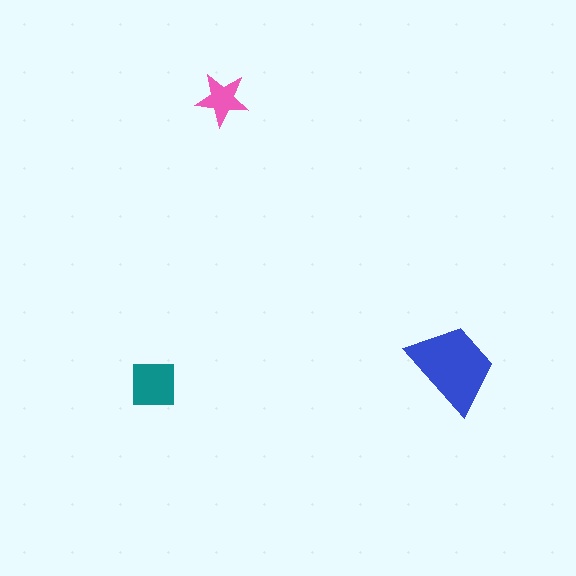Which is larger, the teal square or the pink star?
The teal square.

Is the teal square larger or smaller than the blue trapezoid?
Smaller.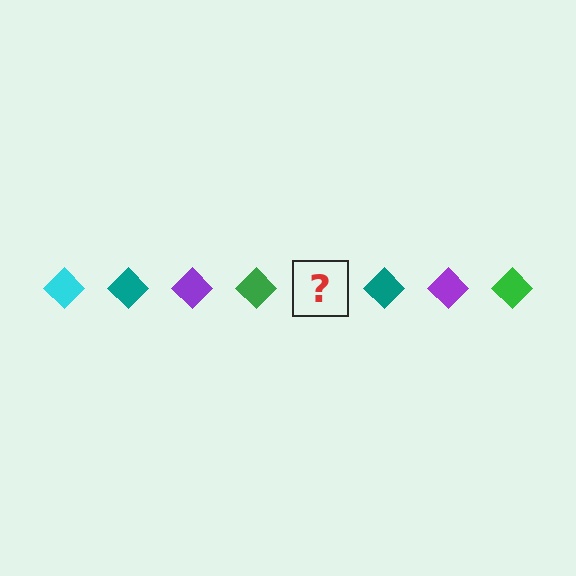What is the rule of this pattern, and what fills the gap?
The rule is that the pattern cycles through cyan, teal, purple, green diamonds. The gap should be filled with a cyan diamond.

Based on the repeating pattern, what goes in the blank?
The blank should be a cyan diamond.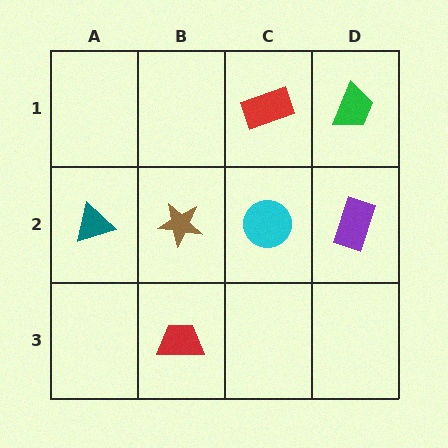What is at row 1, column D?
A green trapezoid.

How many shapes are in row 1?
2 shapes.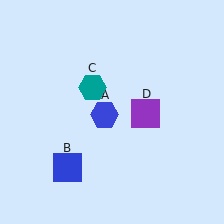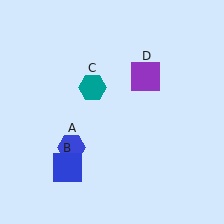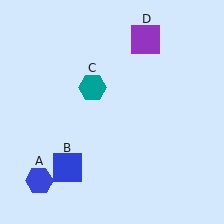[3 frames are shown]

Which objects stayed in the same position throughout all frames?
Blue square (object B) and teal hexagon (object C) remained stationary.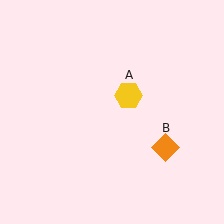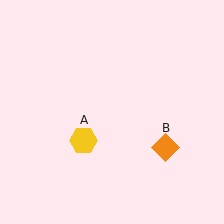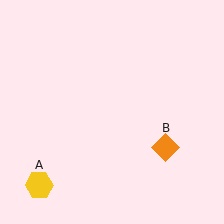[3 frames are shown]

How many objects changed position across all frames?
1 object changed position: yellow hexagon (object A).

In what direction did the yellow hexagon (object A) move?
The yellow hexagon (object A) moved down and to the left.